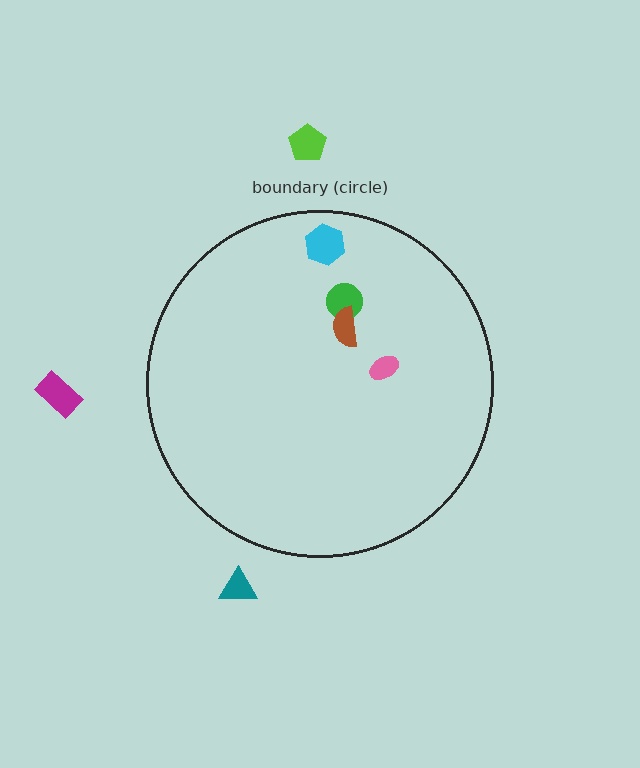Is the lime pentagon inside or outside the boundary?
Outside.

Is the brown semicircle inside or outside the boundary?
Inside.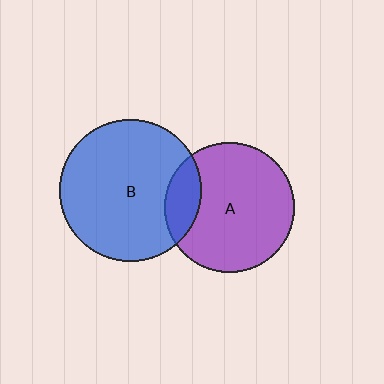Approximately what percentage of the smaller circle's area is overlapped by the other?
Approximately 15%.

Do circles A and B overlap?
Yes.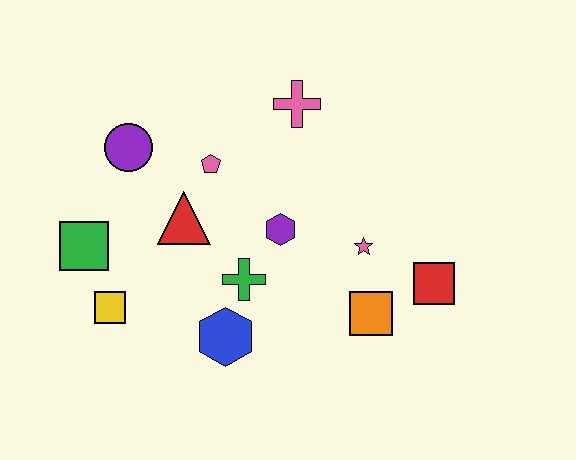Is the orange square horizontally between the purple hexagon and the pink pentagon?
No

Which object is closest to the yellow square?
The green square is closest to the yellow square.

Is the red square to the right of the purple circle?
Yes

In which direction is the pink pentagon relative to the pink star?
The pink pentagon is to the left of the pink star.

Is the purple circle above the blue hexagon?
Yes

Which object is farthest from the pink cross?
The yellow square is farthest from the pink cross.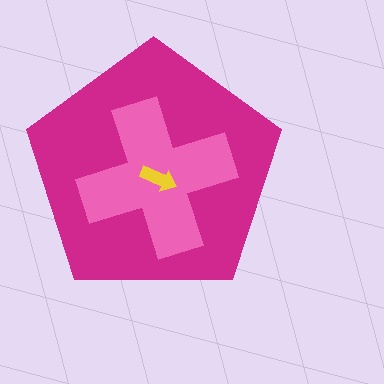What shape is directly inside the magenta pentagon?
The pink cross.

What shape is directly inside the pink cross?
The yellow arrow.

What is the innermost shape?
The yellow arrow.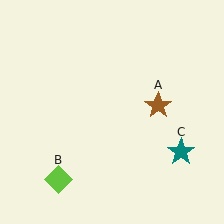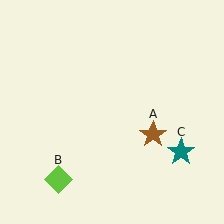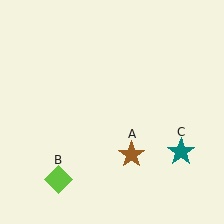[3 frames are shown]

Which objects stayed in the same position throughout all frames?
Lime diamond (object B) and teal star (object C) remained stationary.